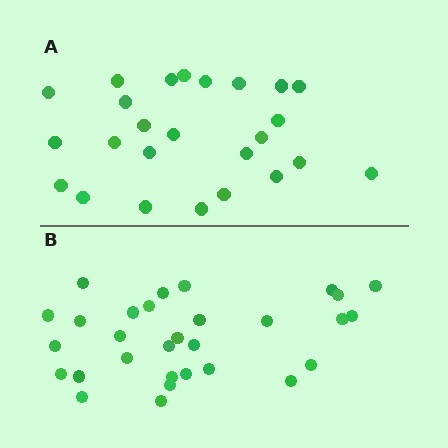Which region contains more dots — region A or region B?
Region B (the bottom region) has more dots.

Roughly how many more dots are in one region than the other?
Region B has about 5 more dots than region A.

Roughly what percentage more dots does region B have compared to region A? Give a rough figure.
About 20% more.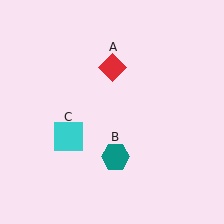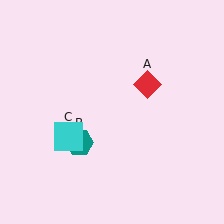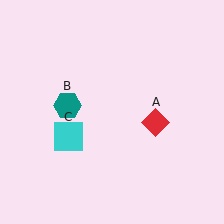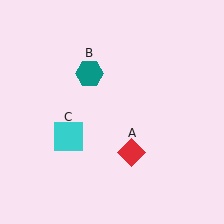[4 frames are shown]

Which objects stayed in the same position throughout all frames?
Cyan square (object C) remained stationary.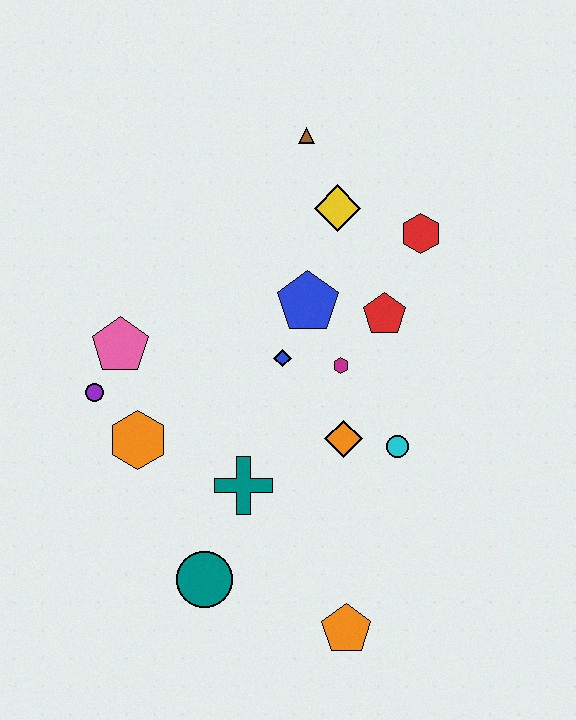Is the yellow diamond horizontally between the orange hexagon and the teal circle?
No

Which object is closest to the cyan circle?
The orange diamond is closest to the cyan circle.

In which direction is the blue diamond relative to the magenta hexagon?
The blue diamond is to the left of the magenta hexagon.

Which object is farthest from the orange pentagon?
The brown triangle is farthest from the orange pentagon.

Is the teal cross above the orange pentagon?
Yes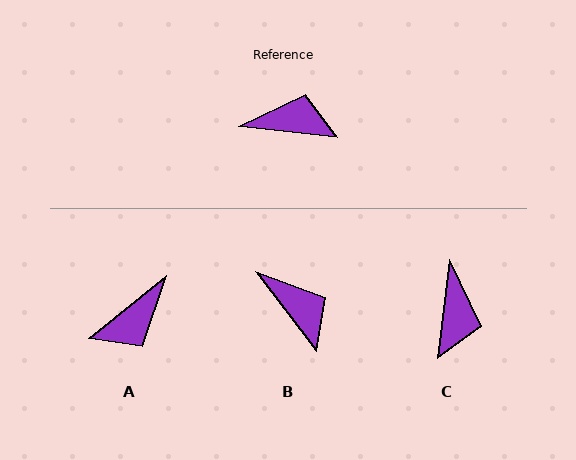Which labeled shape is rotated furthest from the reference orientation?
A, about 135 degrees away.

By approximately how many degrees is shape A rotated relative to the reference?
Approximately 135 degrees clockwise.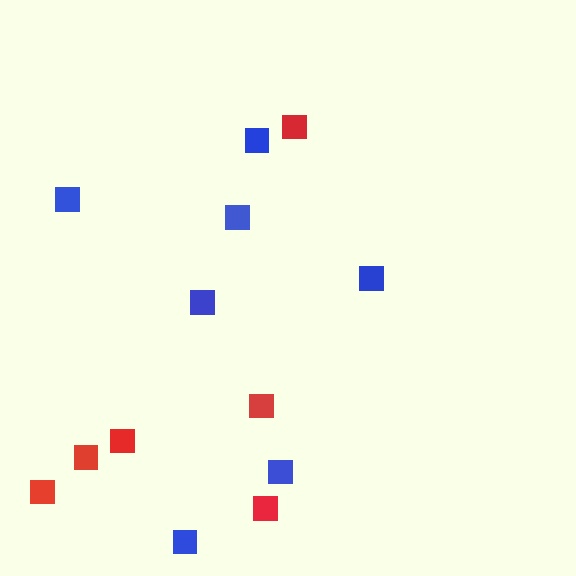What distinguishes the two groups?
There are 2 groups: one group of red squares (6) and one group of blue squares (7).